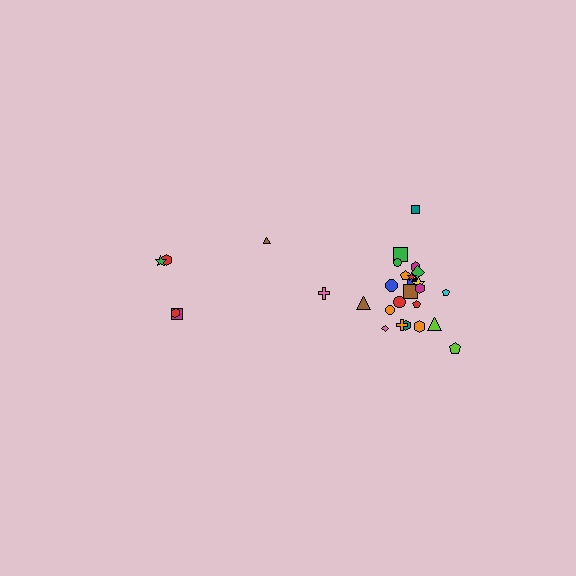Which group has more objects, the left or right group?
The right group.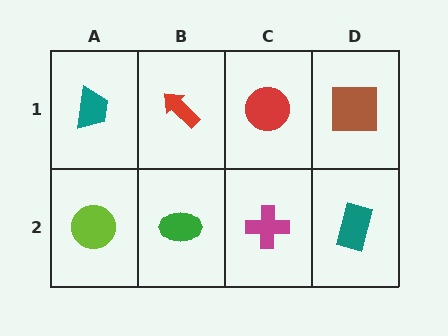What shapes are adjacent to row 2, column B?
A red arrow (row 1, column B), a lime circle (row 2, column A), a magenta cross (row 2, column C).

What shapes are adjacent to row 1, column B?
A green ellipse (row 2, column B), a teal trapezoid (row 1, column A), a red circle (row 1, column C).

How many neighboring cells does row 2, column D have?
2.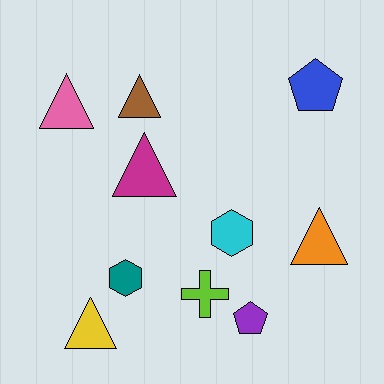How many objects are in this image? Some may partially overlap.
There are 10 objects.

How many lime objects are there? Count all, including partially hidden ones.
There is 1 lime object.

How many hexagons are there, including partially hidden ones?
There are 2 hexagons.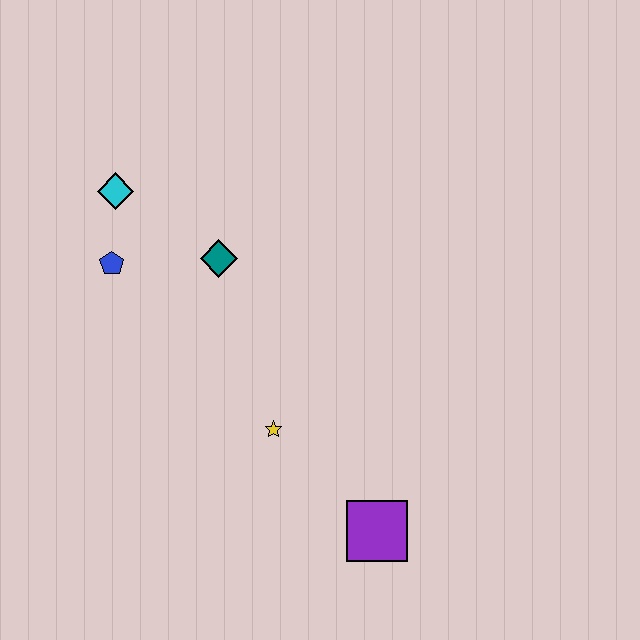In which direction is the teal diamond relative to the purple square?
The teal diamond is above the purple square.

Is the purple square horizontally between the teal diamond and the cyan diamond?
No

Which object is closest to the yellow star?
The purple square is closest to the yellow star.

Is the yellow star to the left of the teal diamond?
No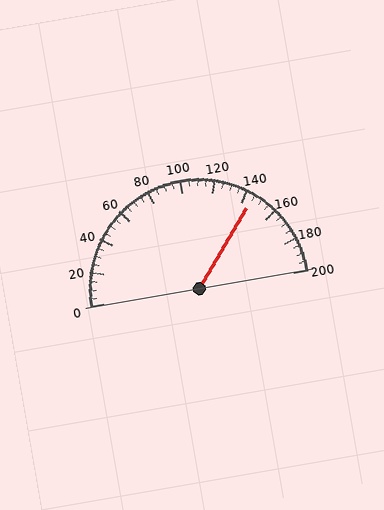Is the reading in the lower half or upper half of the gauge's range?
The reading is in the upper half of the range (0 to 200).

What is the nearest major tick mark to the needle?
The nearest major tick mark is 140.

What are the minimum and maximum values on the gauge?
The gauge ranges from 0 to 200.